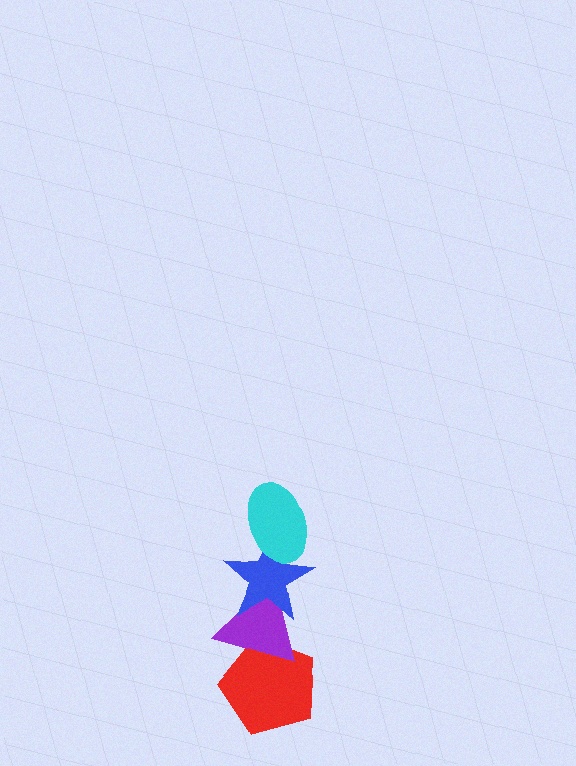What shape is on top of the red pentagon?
The purple triangle is on top of the red pentagon.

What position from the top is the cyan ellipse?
The cyan ellipse is 1st from the top.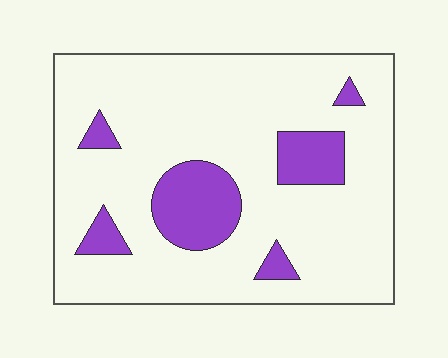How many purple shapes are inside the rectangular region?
6.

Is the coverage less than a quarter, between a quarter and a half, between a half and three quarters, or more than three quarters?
Less than a quarter.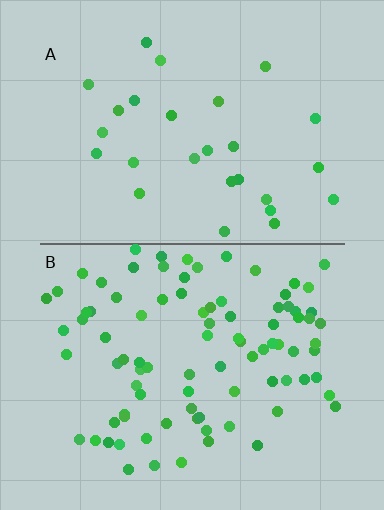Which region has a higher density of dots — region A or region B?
B (the bottom).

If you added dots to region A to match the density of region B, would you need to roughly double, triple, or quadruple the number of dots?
Approximately triple.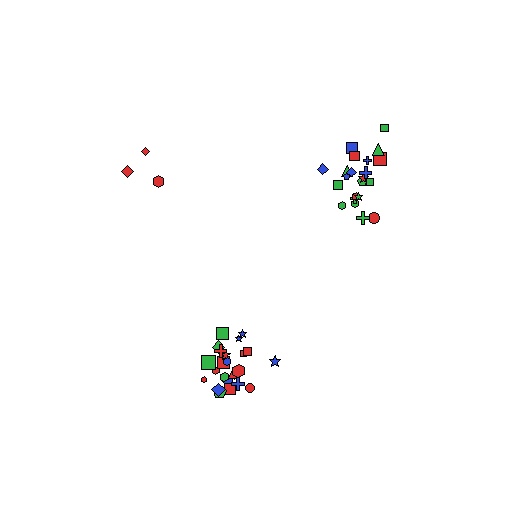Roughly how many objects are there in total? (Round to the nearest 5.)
Roughly 50 objects in total.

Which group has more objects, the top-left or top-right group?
The top-right group.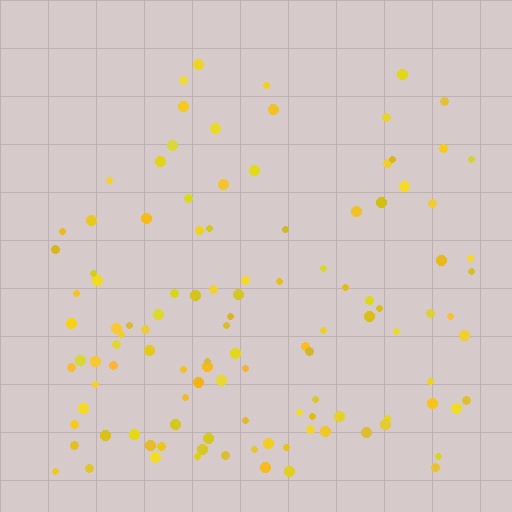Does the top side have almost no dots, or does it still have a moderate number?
Still a moderate number, just noticeably fewer than the bottom.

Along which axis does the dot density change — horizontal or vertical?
Vertical.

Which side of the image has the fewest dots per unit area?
The top.